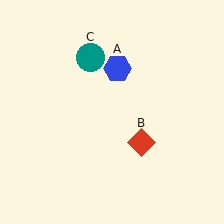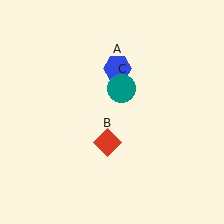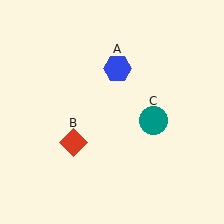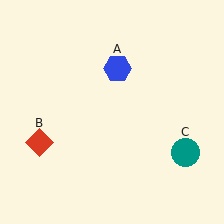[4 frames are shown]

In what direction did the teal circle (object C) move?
The teal circle (object C) moved down and to the right.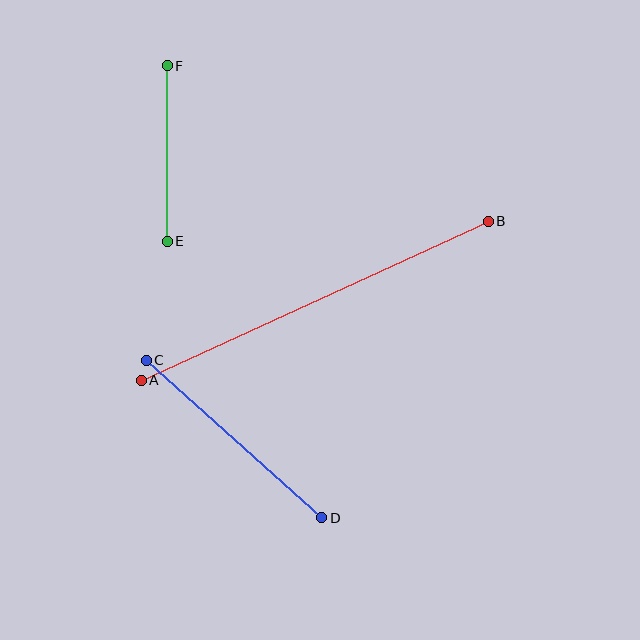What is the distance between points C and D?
The distance is approximately 236 pixels.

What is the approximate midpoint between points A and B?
The midpoint is at approximately (315, 301) pixels.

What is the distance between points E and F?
The distance is approximately 175 pixels.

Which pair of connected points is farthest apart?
Points A and B are farthest apart.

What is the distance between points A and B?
The distance is approximately 381 pixels.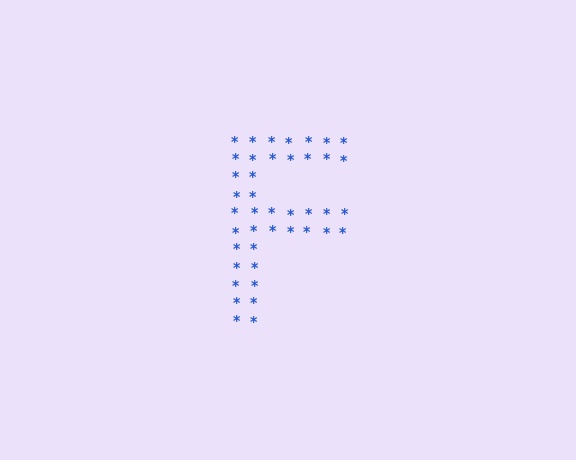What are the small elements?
The small elements are asterisks.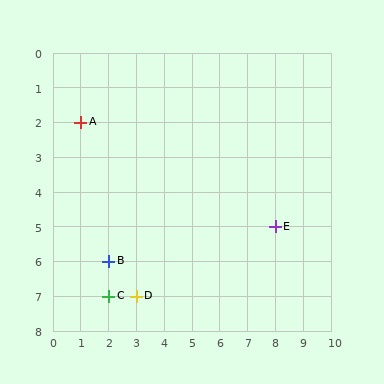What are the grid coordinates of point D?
Point D is at grid coordinates (3, 7).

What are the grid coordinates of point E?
Point E is at grid coordinates (8, 5).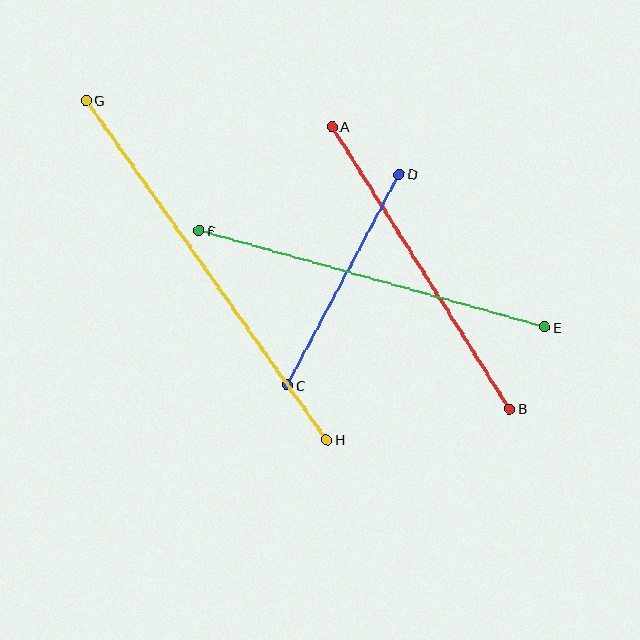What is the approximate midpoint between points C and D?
The midpoint is at approximately (343, 280) pixels.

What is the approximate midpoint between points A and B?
The midpoint is at approximately (421, 268) pixels.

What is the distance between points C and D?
The distance is approximately 239 pixels.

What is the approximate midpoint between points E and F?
The midpoint is at approximately (372, 279) pixels.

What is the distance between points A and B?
The distance is approximately 333 pixels.